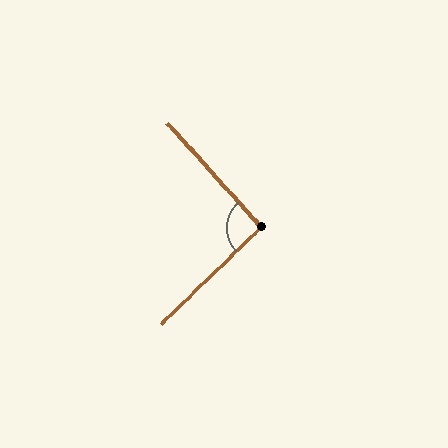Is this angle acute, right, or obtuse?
It is approximately a right angle.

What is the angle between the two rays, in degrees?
Approximately 92 degrees.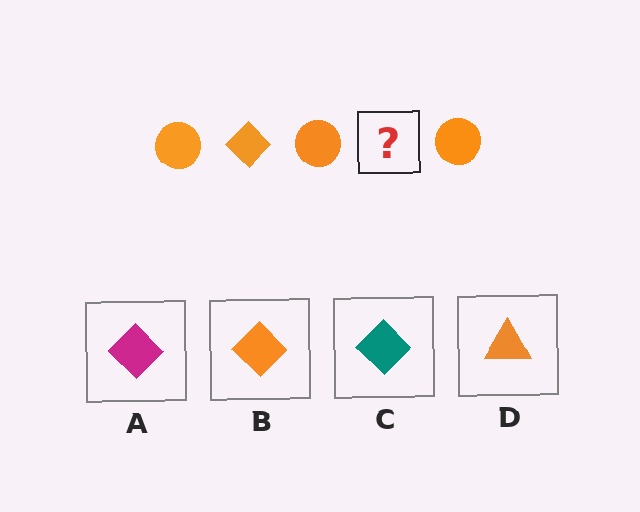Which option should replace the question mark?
Option B.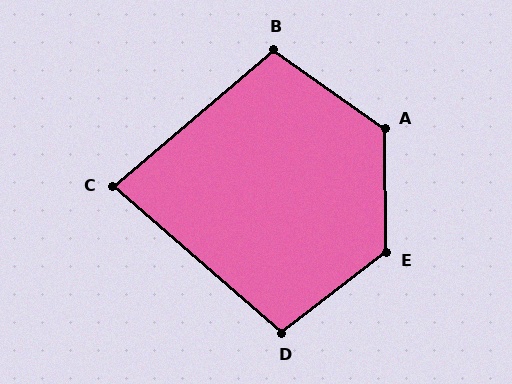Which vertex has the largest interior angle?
E, at approximately 127 degrees.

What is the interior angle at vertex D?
Approximately 101 degrees (obtuse).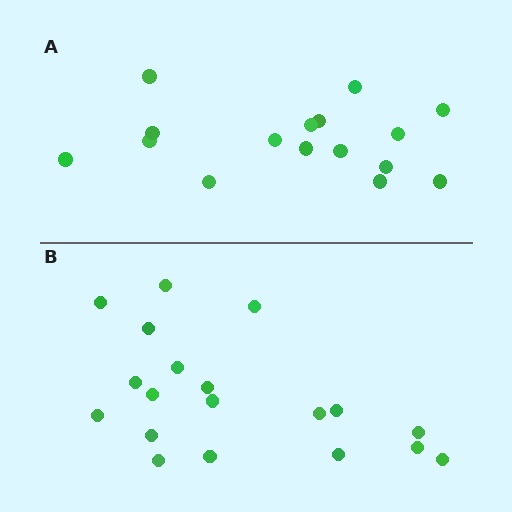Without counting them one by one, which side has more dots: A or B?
Region B (the bottom region) has more dots.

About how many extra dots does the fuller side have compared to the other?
Region B has just a few more — roughly 2 or 3 more dots than region A.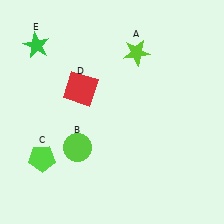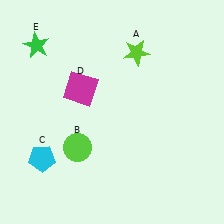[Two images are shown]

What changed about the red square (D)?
In Image 1, D is red. In Image 2, it changed to magenta.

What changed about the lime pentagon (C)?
In Image 1, C is lime. In Image 2, it changed to cyan.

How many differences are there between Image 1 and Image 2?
There are 2 differences between the two images.